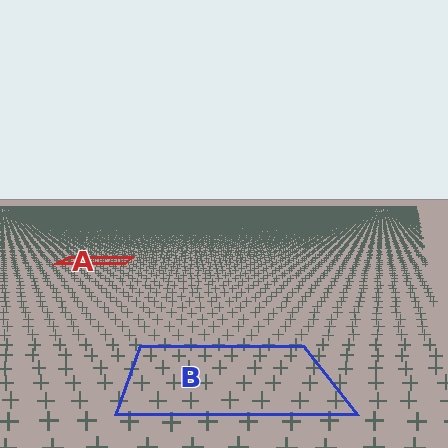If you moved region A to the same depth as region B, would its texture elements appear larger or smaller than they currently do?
They would appear larger. At a closer depth, the same texture elements are projected at a bigger on-screen size.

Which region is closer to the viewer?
Region B is closer. The texture elements there are larger and more spread out.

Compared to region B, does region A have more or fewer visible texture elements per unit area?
Region A has more texture elements per unit area — they are packed more densely because it is farther away.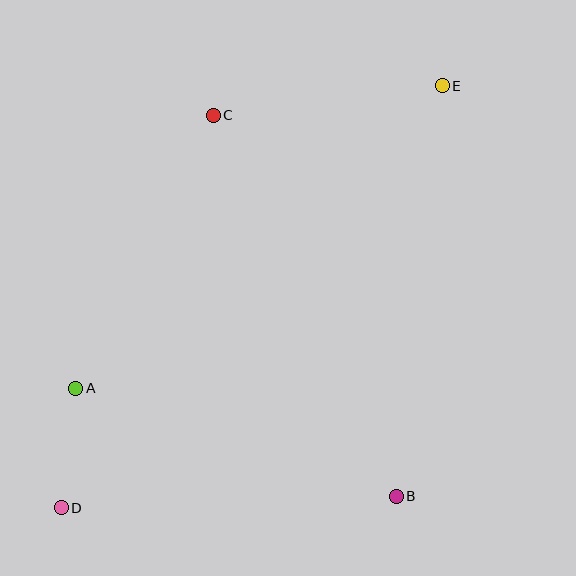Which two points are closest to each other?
Points A and D are closest to each other.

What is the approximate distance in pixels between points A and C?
The distance between A and C is approximately 305 pixels.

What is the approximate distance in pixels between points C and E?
The distance between C and E is approximately 231 pixels.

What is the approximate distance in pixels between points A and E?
The distance between A and E is approximately 475 pixels.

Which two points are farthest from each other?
Points D and E are farthest from each other.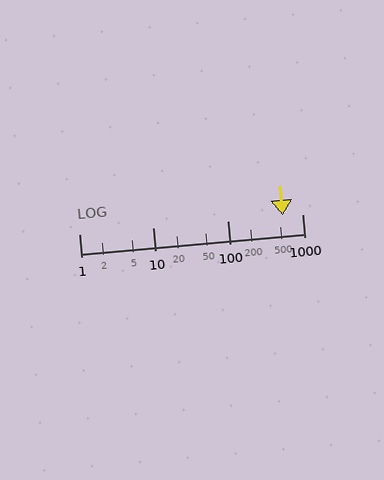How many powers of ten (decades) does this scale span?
The scale spans 3 decades, from 1 to 1000.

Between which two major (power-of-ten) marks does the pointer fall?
The pointer is between 100 and 1000.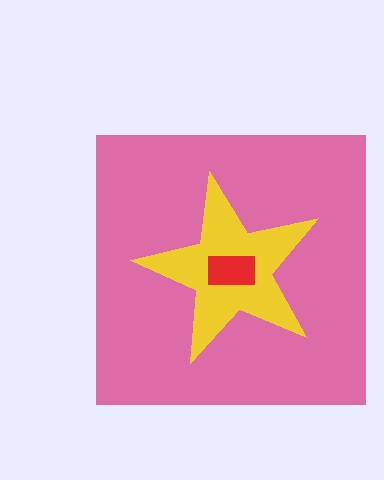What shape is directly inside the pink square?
The yellow star.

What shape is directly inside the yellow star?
The red rectangle.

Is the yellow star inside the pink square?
Yes.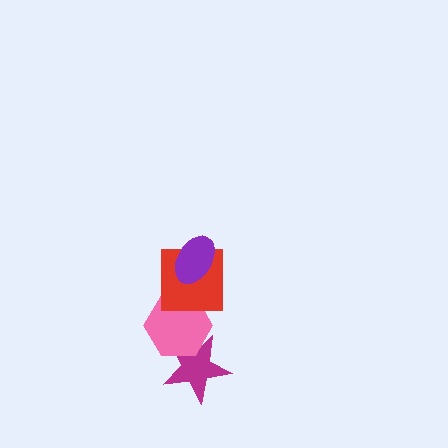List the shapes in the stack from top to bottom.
From top to bottom: the purple ellipse, the red square, the pink hexagon, the magenta star.